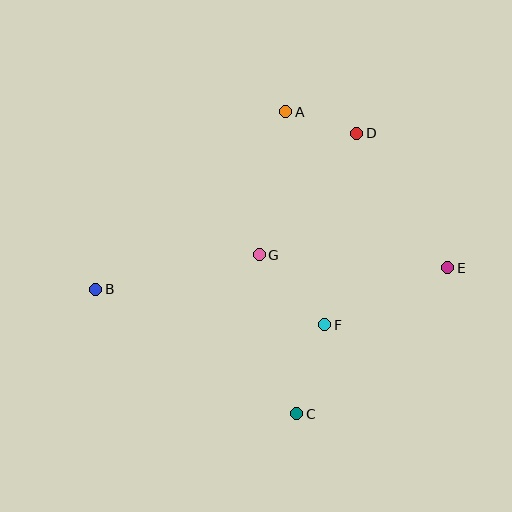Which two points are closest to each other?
Points A and D are closest to each other.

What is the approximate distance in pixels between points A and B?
The distance between A and B is approximately 260 pixels.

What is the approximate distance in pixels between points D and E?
The distance between D and E is approximately 163 pixels.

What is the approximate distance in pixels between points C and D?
The distance between C and D is approximately 287 pixels.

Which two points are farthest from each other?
Points B and E are farthest from each other.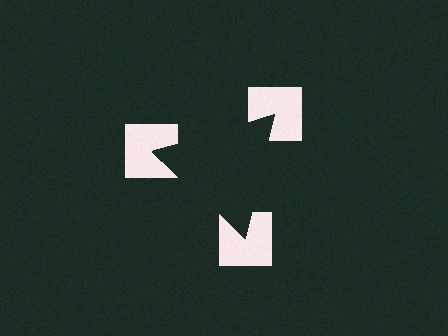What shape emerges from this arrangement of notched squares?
An illusory triangle — its edges are inferred from the aligned wedge cuts in the notched squares, not physically drawn.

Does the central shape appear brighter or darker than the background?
It typically appears slightly darker than the background, even though no actual brightness change is drawn.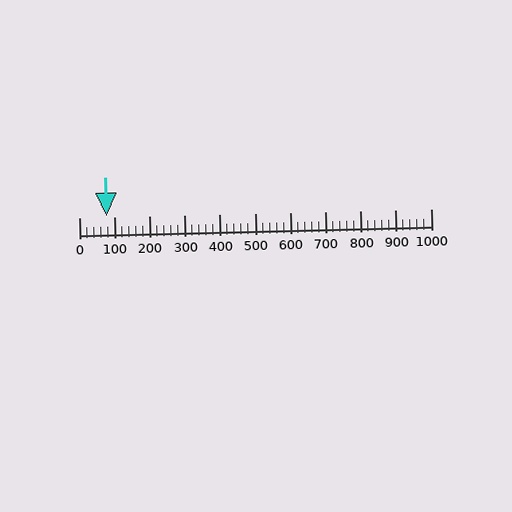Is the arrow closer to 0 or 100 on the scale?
The arrow is closer to 100.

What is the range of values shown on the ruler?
The ruler shows values from 0 to 1000.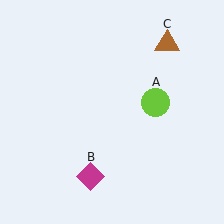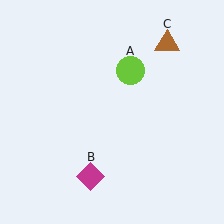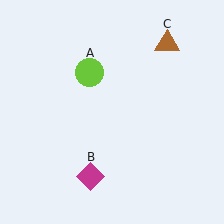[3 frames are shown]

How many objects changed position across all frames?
1 object changed position: lime circle (object A).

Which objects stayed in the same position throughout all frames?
Magenta diamond (object B) and brown triangle (object C) remained stationary.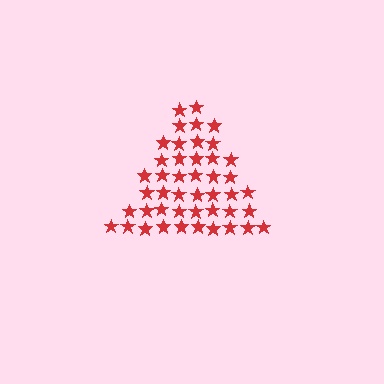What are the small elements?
The small elements are stars.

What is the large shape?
The large shape is a triangle.